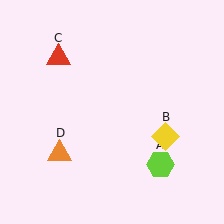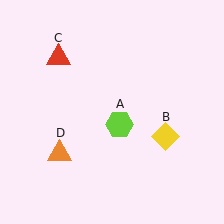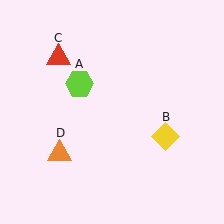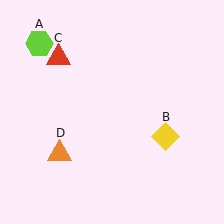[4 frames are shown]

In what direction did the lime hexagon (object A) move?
The lime hexagon (object A) moved up and to the left.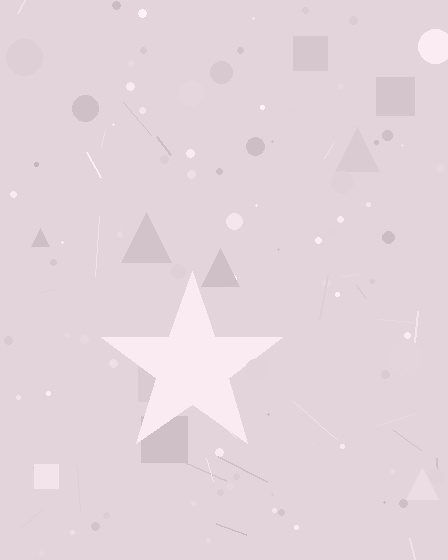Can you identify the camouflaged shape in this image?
The camouflaged shape is a star.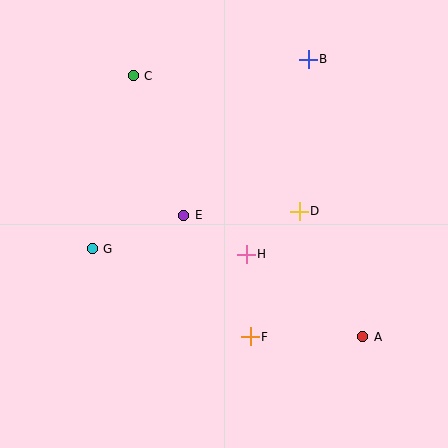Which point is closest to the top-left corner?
Point C is closest to the top-left corner.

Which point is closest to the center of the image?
Point H at (246, 254) is closest to the center.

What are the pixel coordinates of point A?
Point A is at (363, 337).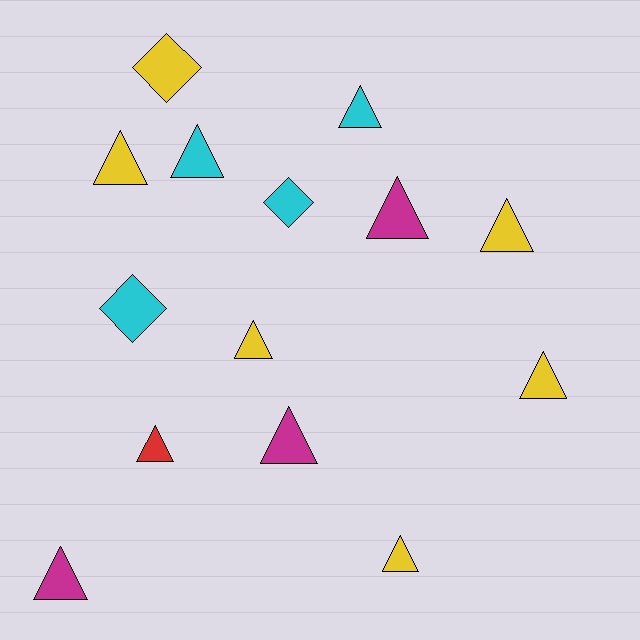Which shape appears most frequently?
Triangle, with 11 objects.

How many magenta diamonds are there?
There are no magenta diamonds.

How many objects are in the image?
There are 14 objects.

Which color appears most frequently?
Yellow, with 6 objects.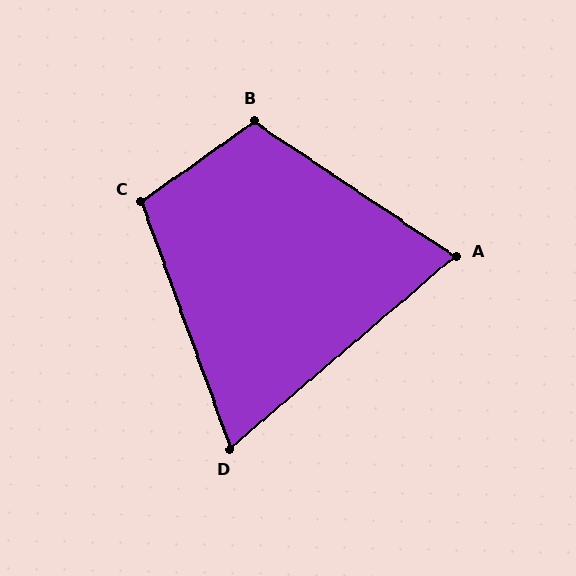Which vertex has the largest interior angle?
B, at approximately 111 degrees.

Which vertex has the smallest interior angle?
D, at approximately 69 degrees.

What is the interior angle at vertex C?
Approximately 106 degrees (obtuse).